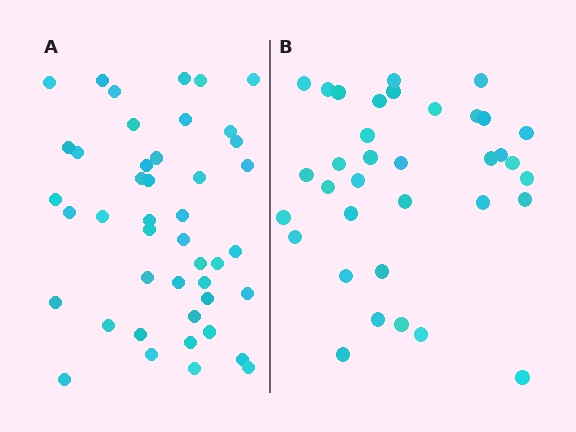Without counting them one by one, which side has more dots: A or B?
Region A (the left region) has more dots.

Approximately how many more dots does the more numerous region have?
Region A has roughly 8 or so more dots than region B.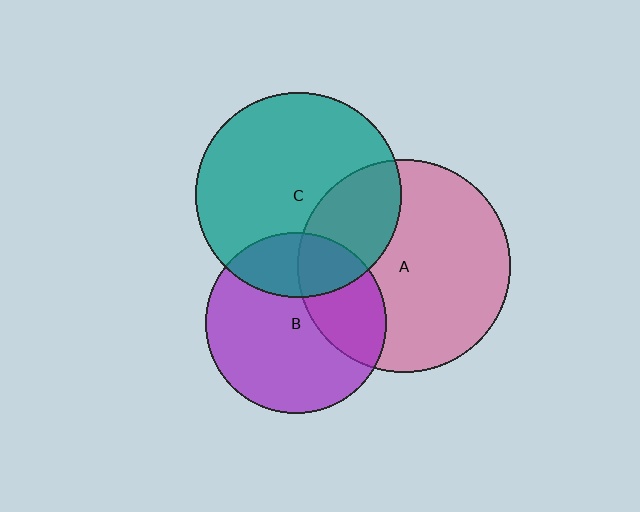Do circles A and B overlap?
Yes.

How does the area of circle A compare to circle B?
Approximately 1.4 times.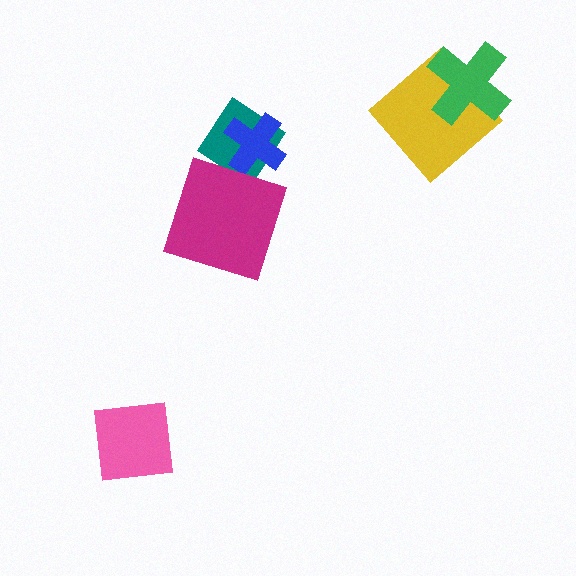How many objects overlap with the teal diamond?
2 objects overlap with the teal diamond.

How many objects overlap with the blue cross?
1 object overlaps with the blue cross.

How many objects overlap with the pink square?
0 objects overlap with the pink square.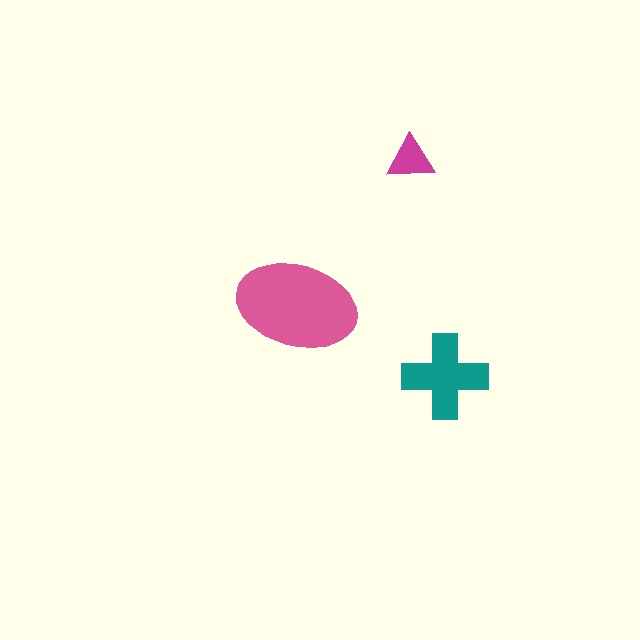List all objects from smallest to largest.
The magenta triangle, the teal cross, the pink ellipse.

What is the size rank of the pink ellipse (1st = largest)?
1st.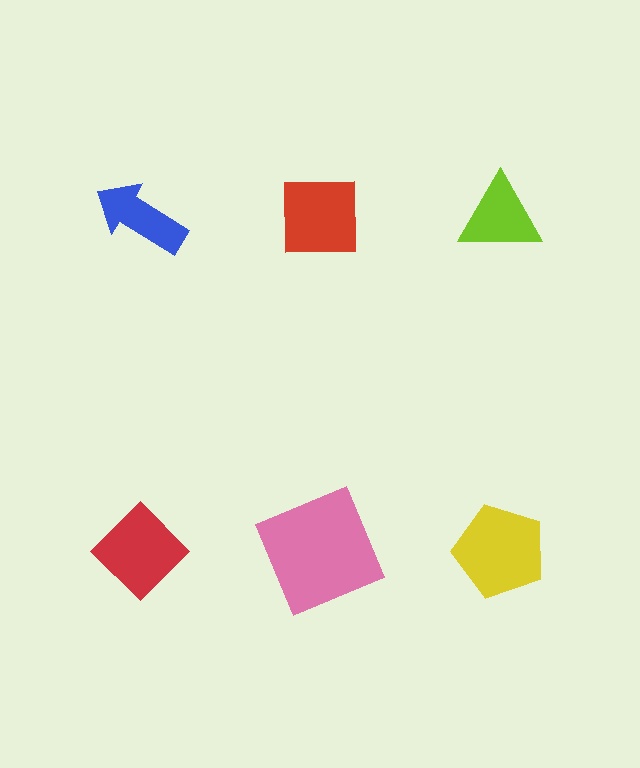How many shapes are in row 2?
3 shapes.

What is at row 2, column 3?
A yellow pentagon.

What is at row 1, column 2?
A red square.